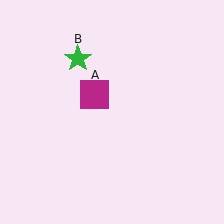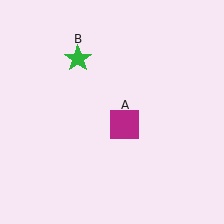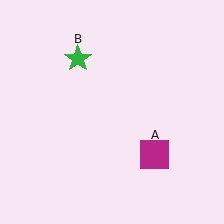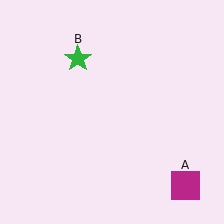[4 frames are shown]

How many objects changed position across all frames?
1 object changed position: magenta square (object A).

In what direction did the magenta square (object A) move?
The magenta square (object A) moved down and to the right.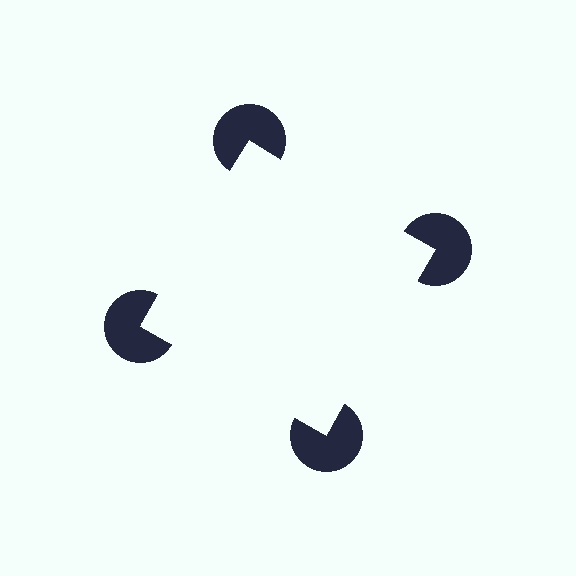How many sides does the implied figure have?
4 sides.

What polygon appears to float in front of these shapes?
An illusory square — its edges are inferred from the aligned wedge cuts in the pac-man discs, not physically drawn.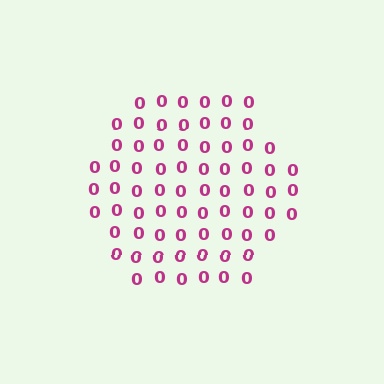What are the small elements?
The small elements are digit 0's.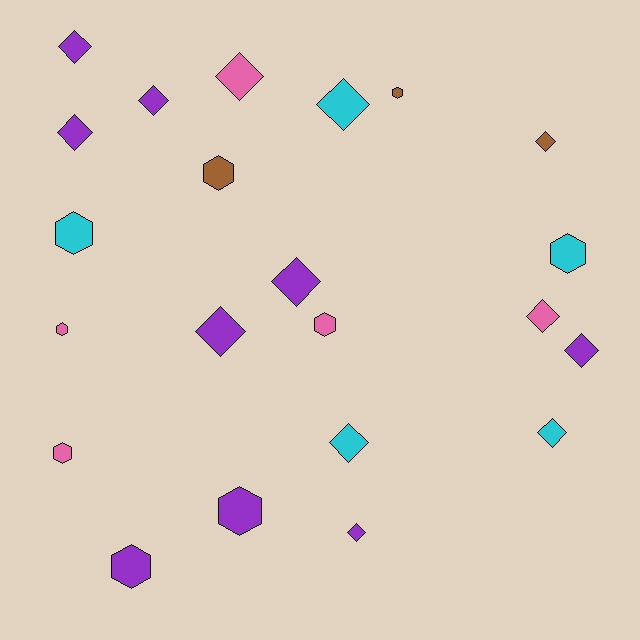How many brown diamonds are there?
There is 1 brown diamond.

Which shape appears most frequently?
Diamond, with 13 objects.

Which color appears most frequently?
Purple, with 9 objects.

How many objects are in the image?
There are 22 objects.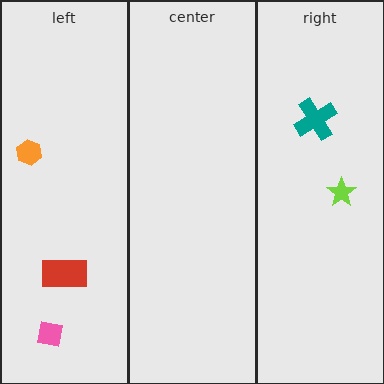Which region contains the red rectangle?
The left region.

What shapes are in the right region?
The lime star, the teal cross.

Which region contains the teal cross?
The right region.